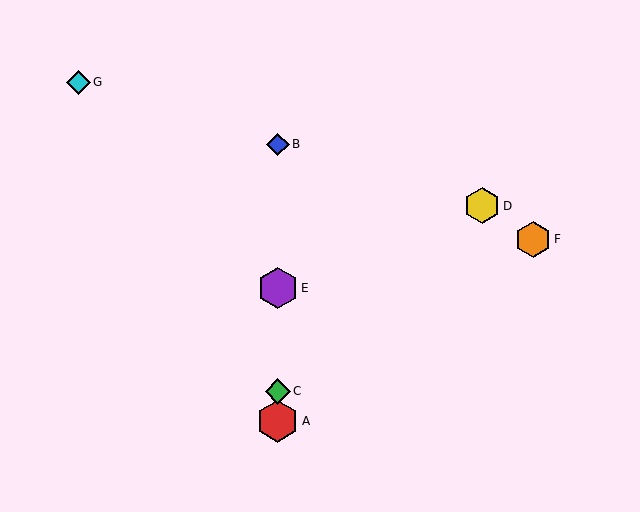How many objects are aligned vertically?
4 objects (A, B, C, E) are aligned vertically.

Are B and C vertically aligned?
Yes, both are at x≈278.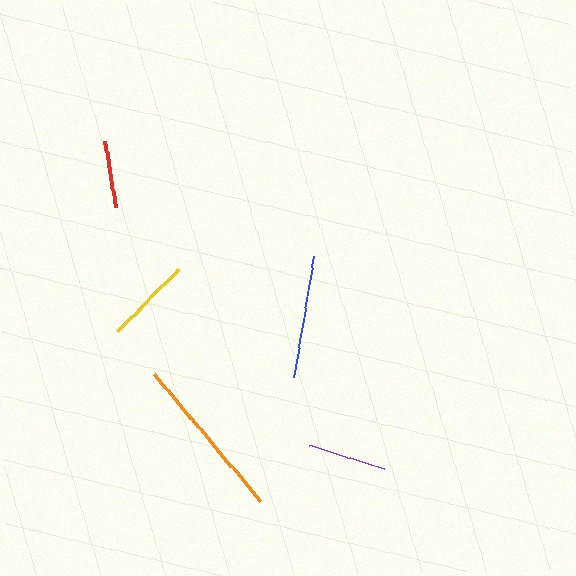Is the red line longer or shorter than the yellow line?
The yellow line is longer than the red line.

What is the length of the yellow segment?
The yellow segment is approximately 88 pixels long.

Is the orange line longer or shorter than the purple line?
The orange line is longer than the purple line.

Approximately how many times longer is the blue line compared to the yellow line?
The blue line is approximately 1.4 times the length of the yellow line.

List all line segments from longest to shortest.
From longest to shortest: orange, blue, yellow, purple, red.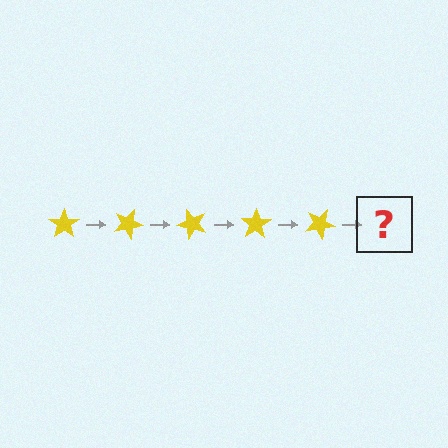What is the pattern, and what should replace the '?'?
The pattern is that the star rotates 25 degrees each step. The '?' should be a yellow star rotated 125 degrees.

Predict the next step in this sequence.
The next step is a yellow star rotated 125 degrees.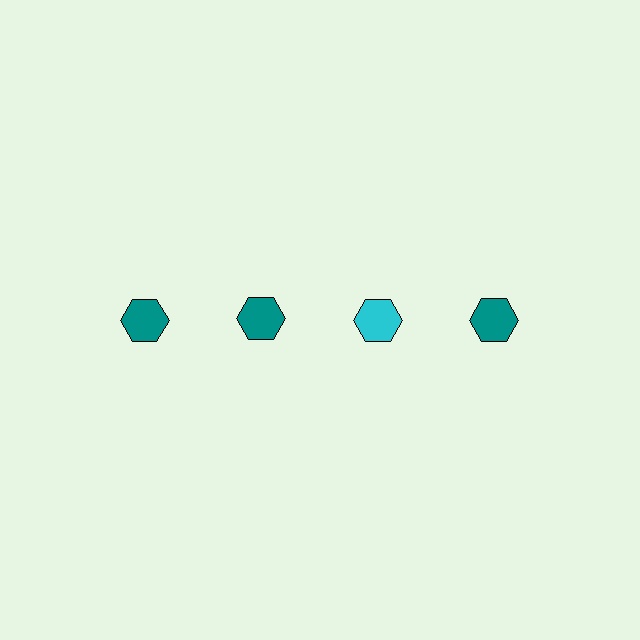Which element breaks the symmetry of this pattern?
The cyan hexagon in the top row, center column breaks the symmetry. All other shapes are teal hexagons.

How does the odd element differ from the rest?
It has a different color: cyan instead of teal.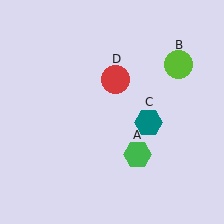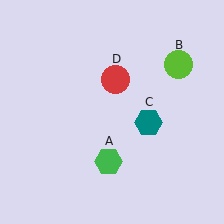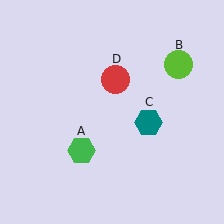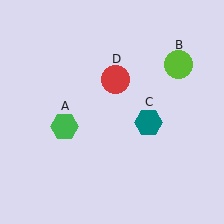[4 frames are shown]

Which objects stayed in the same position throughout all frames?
Lime circle (object B) and teal hexagon (object C) and red circle (object D) remained stationary.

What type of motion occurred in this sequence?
The green hexagon (object A) rotated clockwise around the center of the scene.